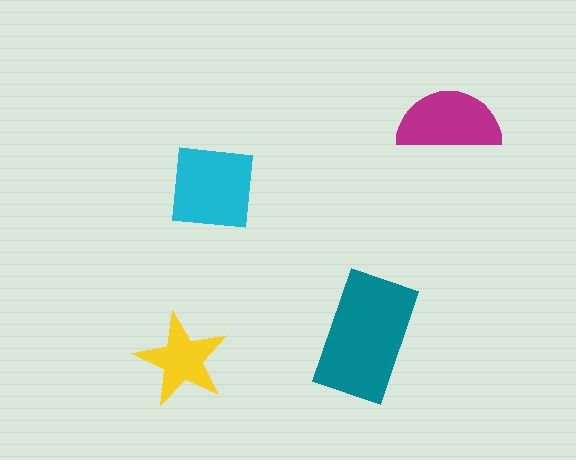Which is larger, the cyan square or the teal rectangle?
The teal rectangle.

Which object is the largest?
The teal rectangle.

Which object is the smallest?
The yellow star.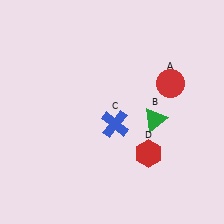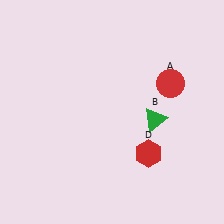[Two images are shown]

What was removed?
The blue cross (C) was removed in Image 2.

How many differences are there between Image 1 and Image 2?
There is 1 difference between the two images.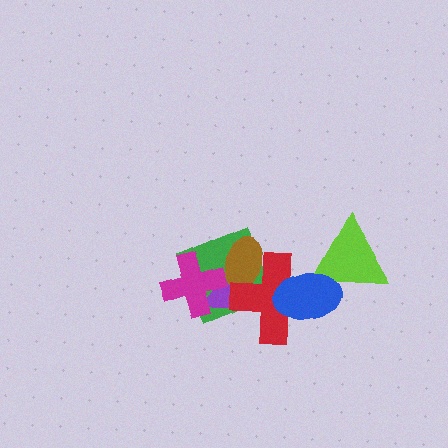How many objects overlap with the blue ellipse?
2 objects overlap with the blue ellipse.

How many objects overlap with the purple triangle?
4 objects overlap with the purple triangle.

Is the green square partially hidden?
Yes, it is partially covered by another shape.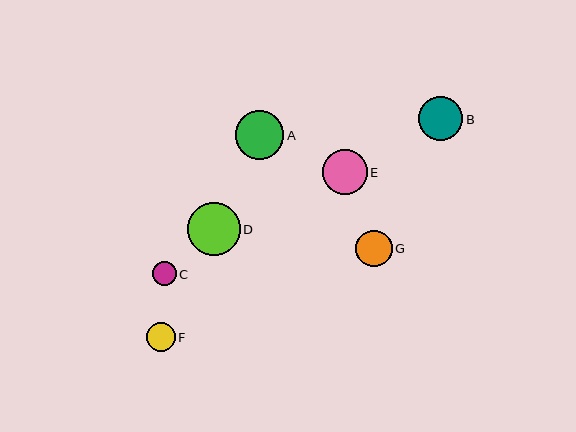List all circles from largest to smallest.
From largest to smallest: D, A, E, B, G, F, C.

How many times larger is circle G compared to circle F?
Circle G is approximately 1.3 times the size of circle F.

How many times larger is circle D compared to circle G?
Circle D is approximately 1.5 times the size of circle G.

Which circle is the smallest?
Circle C is the smallest with a size of approximately 24 pixels.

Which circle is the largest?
Circle D is the largest with a size of approximately 53 pixels.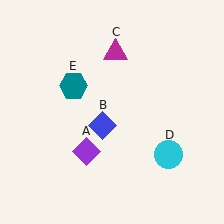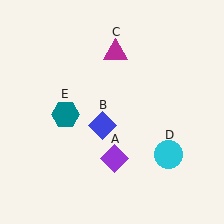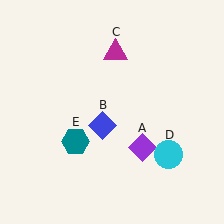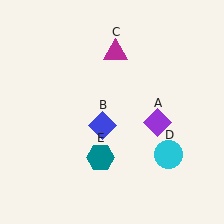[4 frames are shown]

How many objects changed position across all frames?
2 objects changed position: purple diamond (object A), teal hexagon (object E).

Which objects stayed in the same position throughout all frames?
Blue diamond (object B) and magenta triangle (object C) and cyan circle (object D) remained stationary.